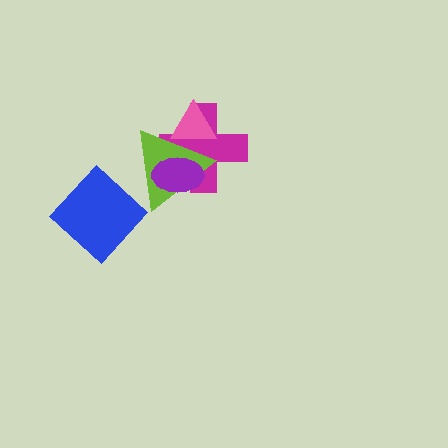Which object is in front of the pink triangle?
The lime triangle is in front of the pink triangle.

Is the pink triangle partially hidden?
Yes, it is partially covered by another shape.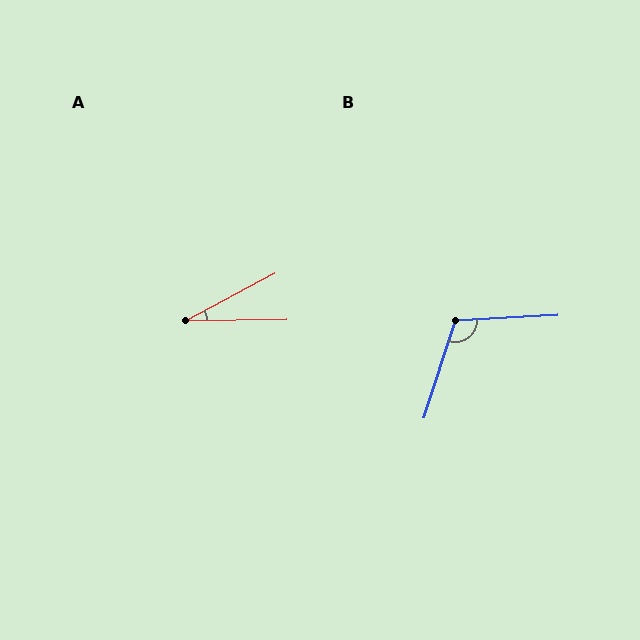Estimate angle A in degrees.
Approximately 27 degrees.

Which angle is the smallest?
A, at approximately 27 degrees.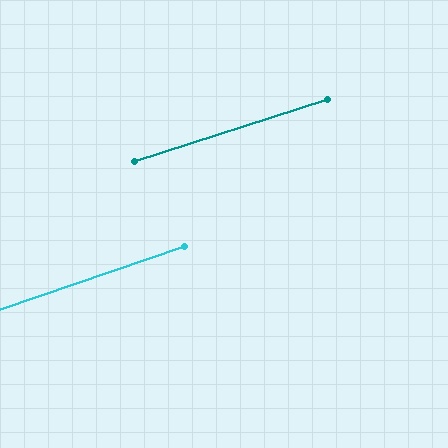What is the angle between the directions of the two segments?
Approximately 1 degree.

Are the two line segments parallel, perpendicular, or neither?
Parallel — their directions differ by only 1.1°.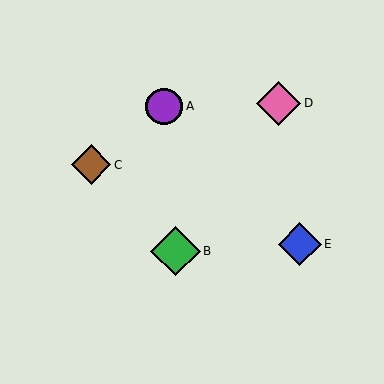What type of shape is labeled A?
Shape A is a purple circle.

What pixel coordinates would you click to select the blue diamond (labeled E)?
Click at (300, 244) to select the blue diamond E.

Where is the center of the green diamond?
The center of the green diamond is at (175, 251).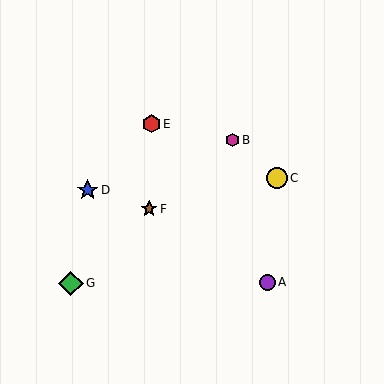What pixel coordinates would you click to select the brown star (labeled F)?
Click at (149, 209) to select the brown star F.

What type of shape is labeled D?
Shape D is a blue star.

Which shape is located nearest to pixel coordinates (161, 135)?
The red hexagon (labeled E) at (151, 124) is nearest to that location.